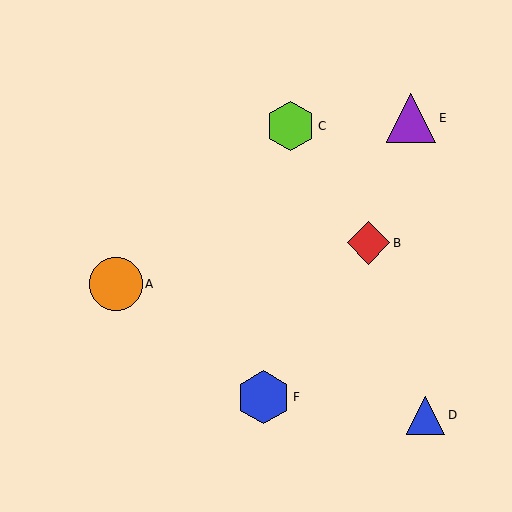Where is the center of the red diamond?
The center of the red diamond is at (368, 243).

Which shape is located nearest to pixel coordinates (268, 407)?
The blue hexagon (labeled F) at (263, 397) is nearest to that location.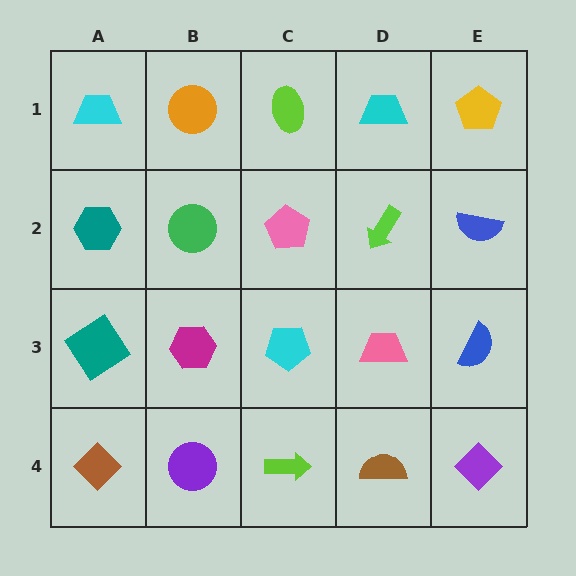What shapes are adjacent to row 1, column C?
A pink pentagon (row 2, column C), an orange circle (row 1, column B), a cyan trapezoid (row 1, column D).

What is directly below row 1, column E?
A blue semicircle.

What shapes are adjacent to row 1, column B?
A green circle (row 2, column B), a cyan trapezoid (row 1, column A), a lime ellipse (row 1, column C).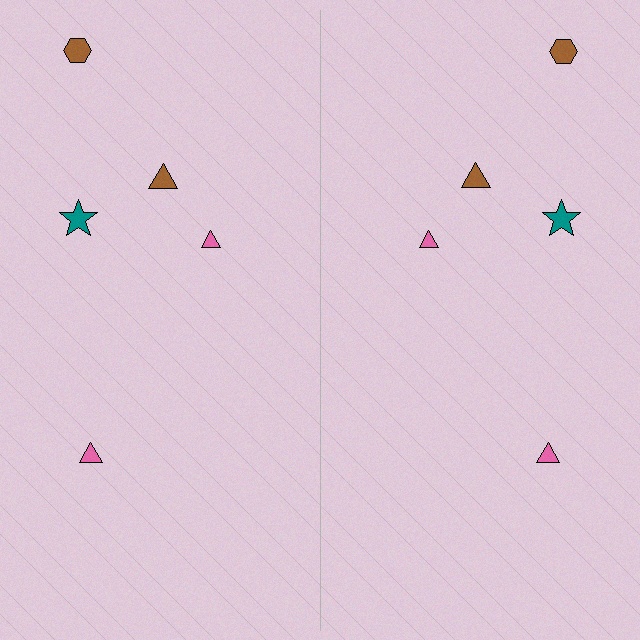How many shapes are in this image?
There are 10 shapes in this image.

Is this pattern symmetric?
Yes, this pattern has bilateral (reflection) symmetry.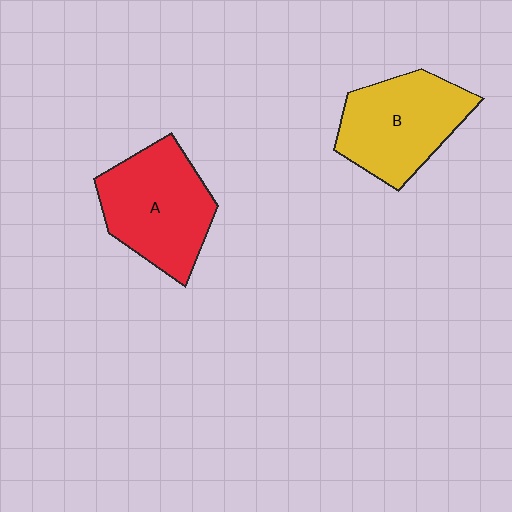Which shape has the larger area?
Shape A (red).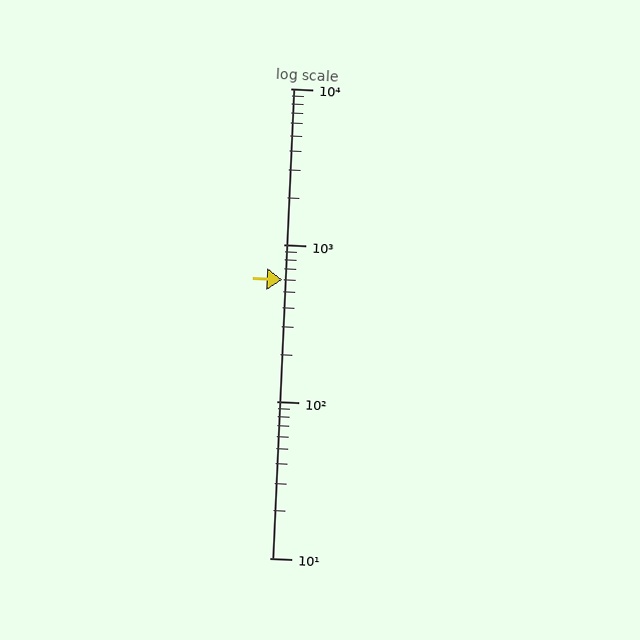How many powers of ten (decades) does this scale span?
The scale spans 3 decades, from 10 to 10000.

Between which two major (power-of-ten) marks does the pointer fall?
The pointer is between 100 and 1000.